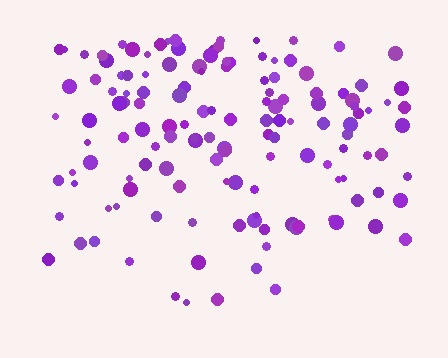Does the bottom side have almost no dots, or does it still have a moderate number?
Still a moderate number, just noticeably fewer than the top.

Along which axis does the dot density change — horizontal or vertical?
Vertical.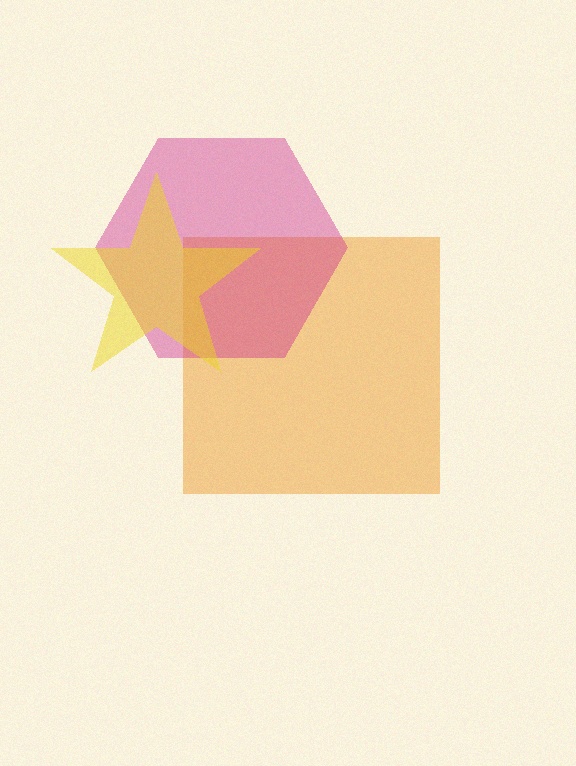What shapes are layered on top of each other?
The layered shapes are: an orange square, a magenta hexagon, a yellow star.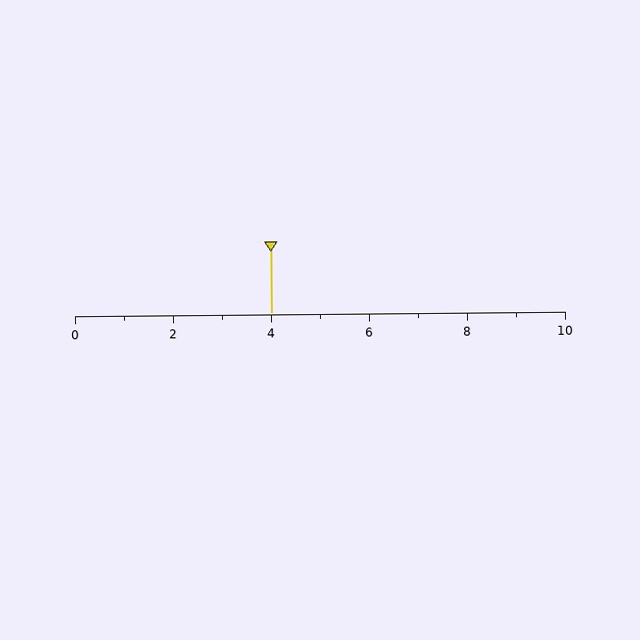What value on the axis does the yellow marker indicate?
The marker indicates approximately 4.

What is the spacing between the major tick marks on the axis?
The major ticks are spaced 2 apart.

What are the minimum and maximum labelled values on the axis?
The axis runs from 0 to 10.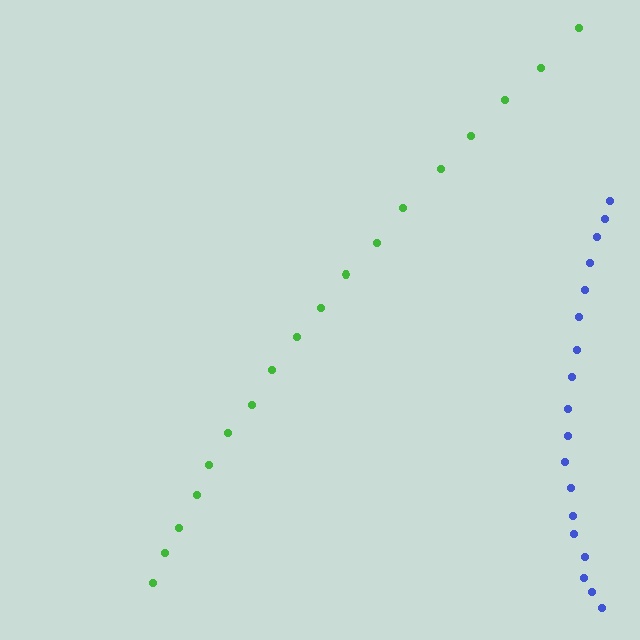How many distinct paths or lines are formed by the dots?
There are 2 distinct paths.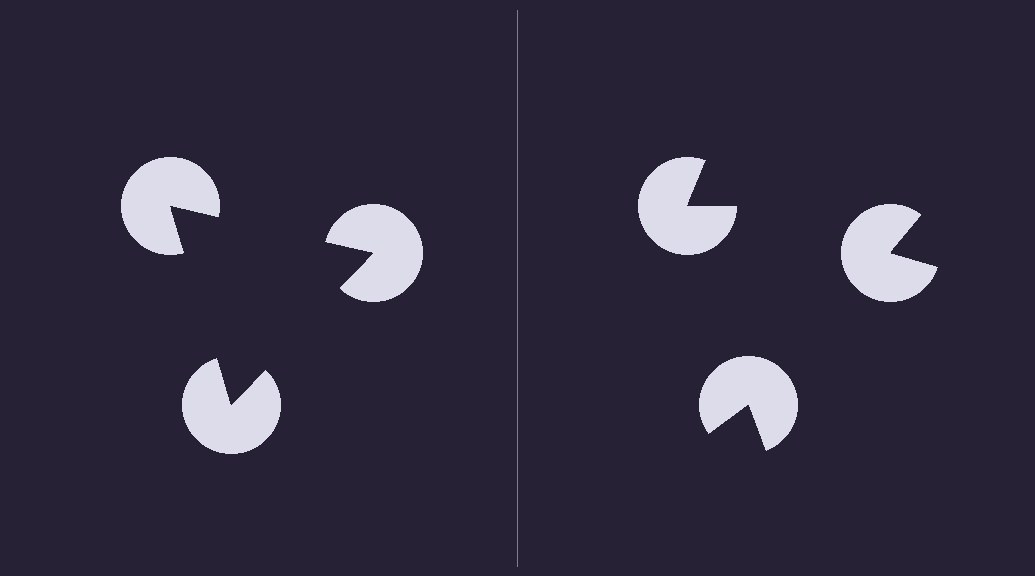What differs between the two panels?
The pac-man discs are positioned identically on both sides; only the wedge orientations differ. On the left they align to a triangle; on the right they are misaligned.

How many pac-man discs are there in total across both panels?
6 — 3 on each side.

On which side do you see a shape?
An illusory triangle appears on the left side. On the right side the wedge cuts are rotated, so no coherent shape forms.